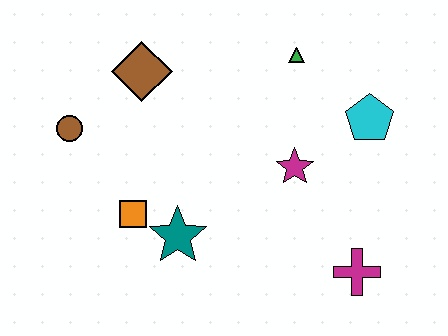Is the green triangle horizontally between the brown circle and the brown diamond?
No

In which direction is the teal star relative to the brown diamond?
The teal star is below the brown diamond.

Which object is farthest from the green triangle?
The brown circle is farthest from the green triangle.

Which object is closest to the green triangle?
The cyan pentagon is closest to the green triangle.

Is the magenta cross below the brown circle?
Yes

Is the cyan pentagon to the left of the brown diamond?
No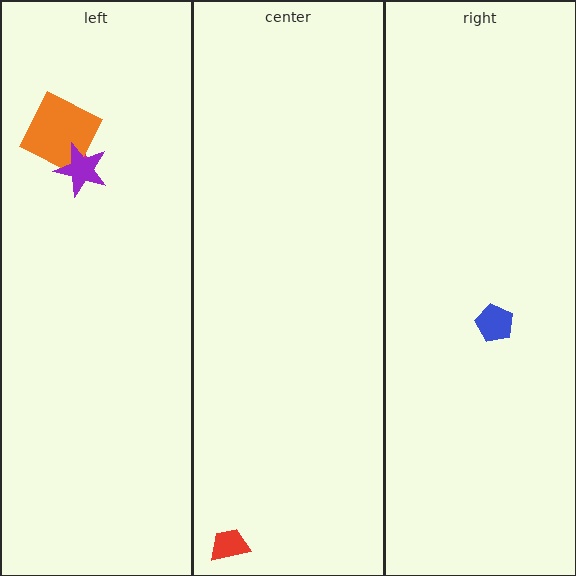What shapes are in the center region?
The red trapezoid.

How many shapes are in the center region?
1.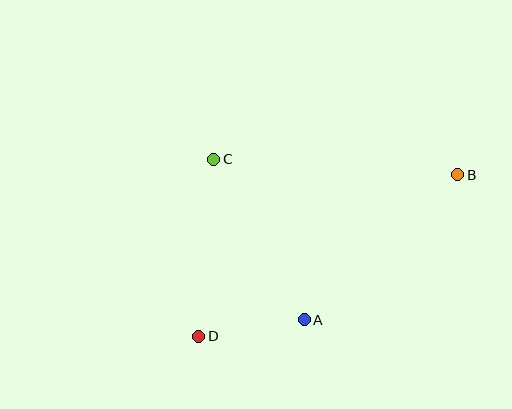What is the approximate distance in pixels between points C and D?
The distance between C and D is approximately 177 pixels.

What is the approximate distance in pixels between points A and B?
The distance between A and B is approximately 211 pixels.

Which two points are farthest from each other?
Points B and D are farthest from each other.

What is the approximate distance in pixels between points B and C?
The distance between B and C is approximately 244 pixels.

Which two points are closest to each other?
Points A and D are closest to each other.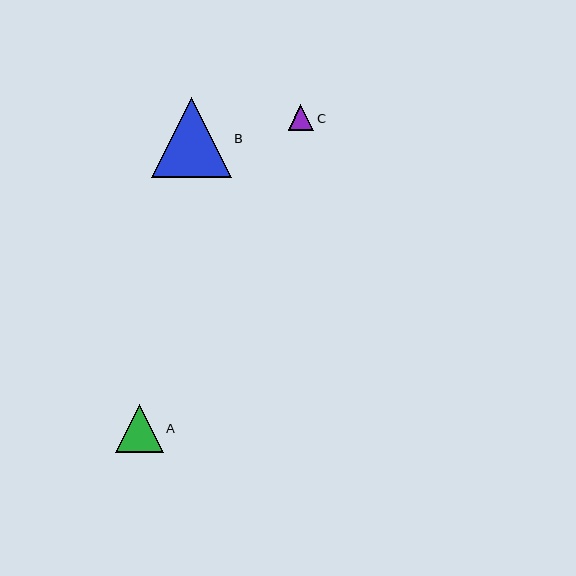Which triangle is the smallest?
Triangle C is the smallest with a size of approximately 26 pixels.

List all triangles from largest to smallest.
From largest to smallest: B, A, C.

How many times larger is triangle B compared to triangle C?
Triangle B is approximately 3.1 times the size of triangle C.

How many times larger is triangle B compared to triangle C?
Triangle B is approximately 3.1 times the size of triangle C.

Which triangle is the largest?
Triangle B is the largest with a size of approximately 80 pixels.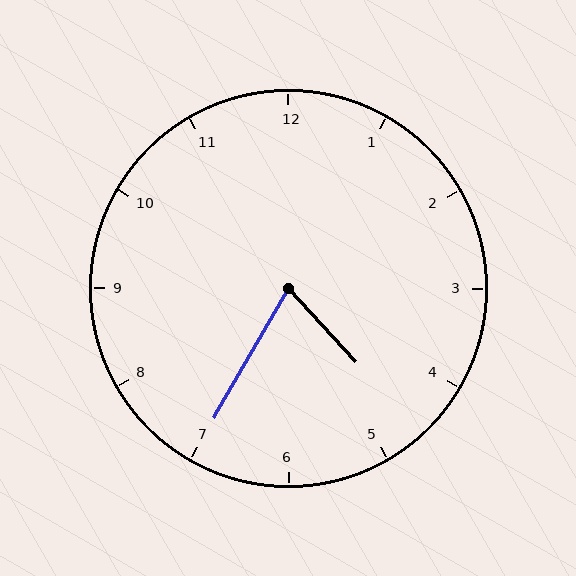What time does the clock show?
4:35.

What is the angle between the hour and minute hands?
Approximately 72 degrees.